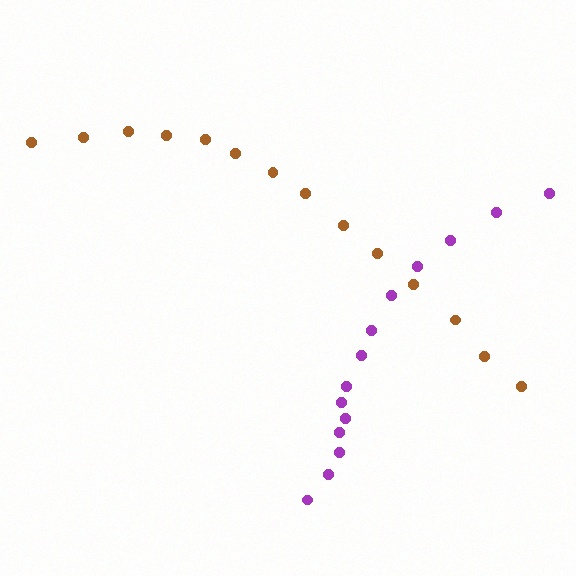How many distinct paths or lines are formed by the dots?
There are 2 distinct paths.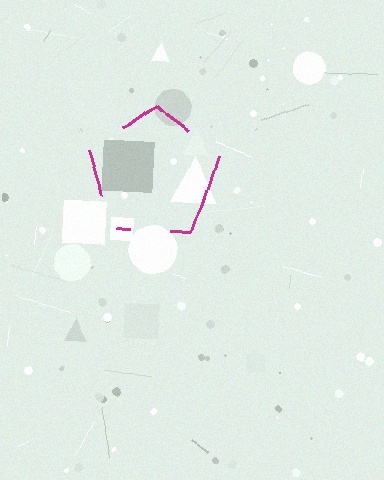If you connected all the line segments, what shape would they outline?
They would outline a pentagon.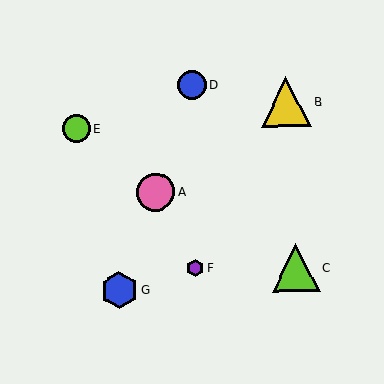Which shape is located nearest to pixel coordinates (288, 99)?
The yellow triangle (labeled B) at (286, 102) is nearest to that location.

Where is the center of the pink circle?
The center of the pink circle is at (156, 192).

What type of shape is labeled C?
Shape C is a lime triangle.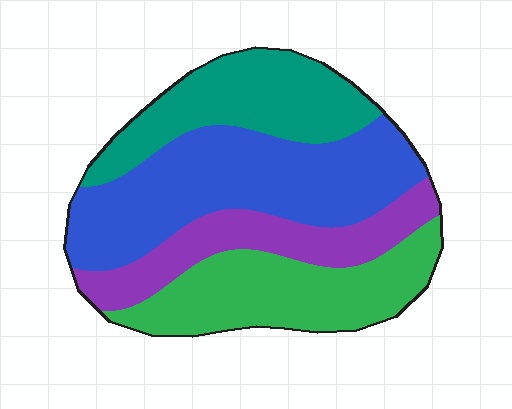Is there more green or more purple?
Green.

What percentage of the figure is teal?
Teal takes up about one fifth (1/5) of the figure.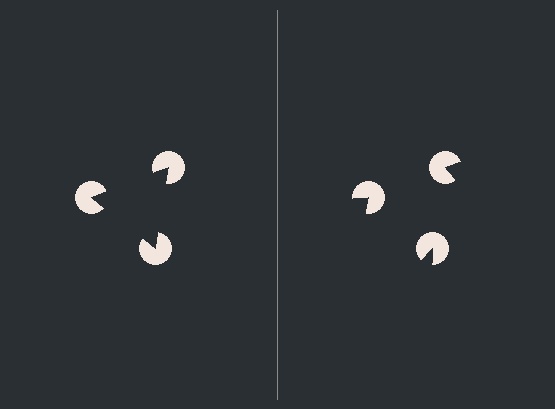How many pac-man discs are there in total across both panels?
6 — 3 on each side.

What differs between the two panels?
The pac-man discs are positioned identically on both sides; only the wedge orientations differ. On the left they align to a triangle; on the right they are misaligned.